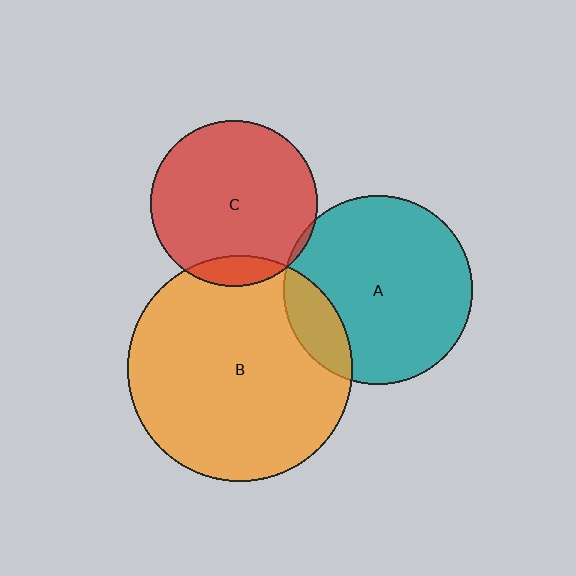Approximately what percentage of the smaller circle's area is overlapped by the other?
Approximately 10%.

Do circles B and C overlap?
Yes.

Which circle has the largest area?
Circle B (orange).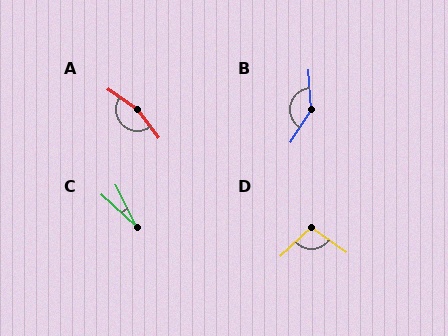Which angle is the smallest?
C, at approximately 20 degrees.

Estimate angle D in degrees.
Approximately 101 degrees.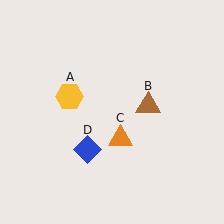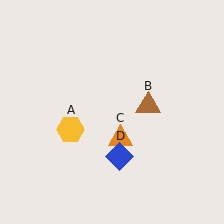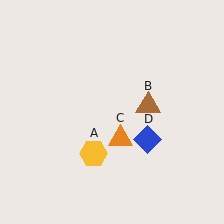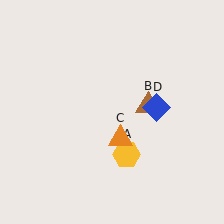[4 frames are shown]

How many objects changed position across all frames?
2 objects changed position: yellow hexagon (object A), blue diamond (object D).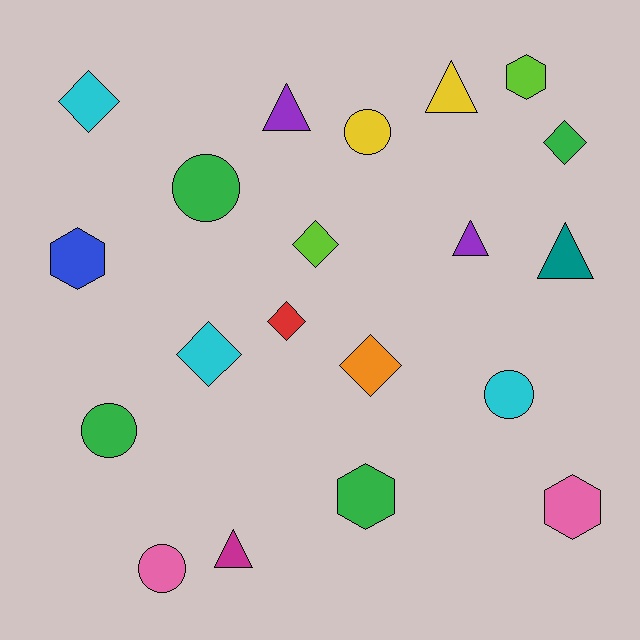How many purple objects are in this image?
There are 2 purple objects.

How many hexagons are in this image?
There are 4 hexagons.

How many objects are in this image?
There are 20 objects.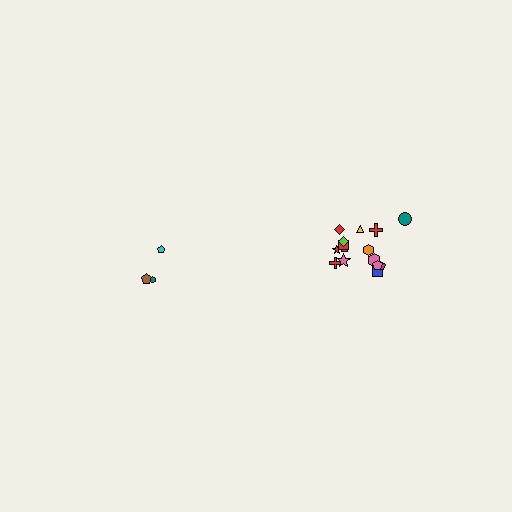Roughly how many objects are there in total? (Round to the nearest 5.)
Roughly 20 objects in total.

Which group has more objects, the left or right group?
The right group.